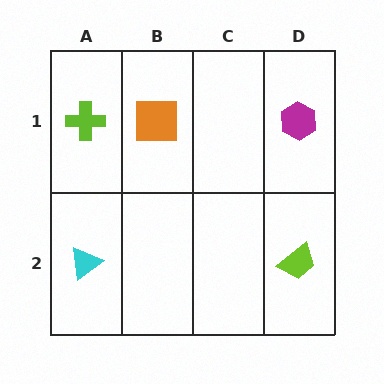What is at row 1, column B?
An orange square.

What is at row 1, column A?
A lime cross.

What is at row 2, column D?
A lime trapezoid.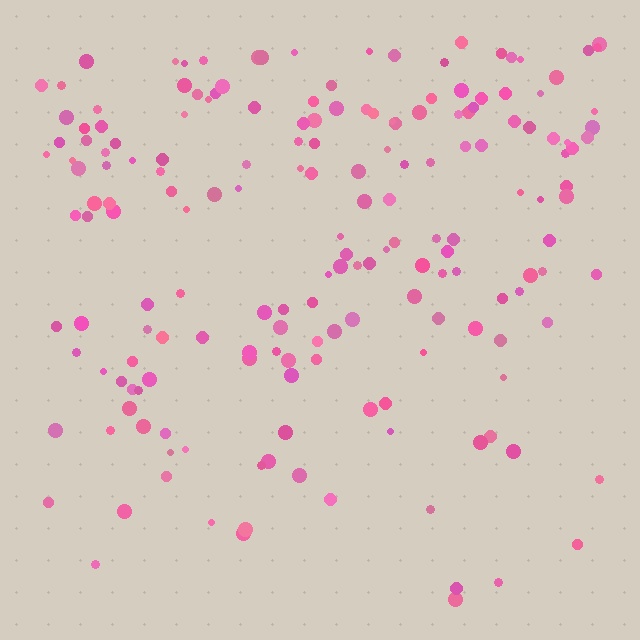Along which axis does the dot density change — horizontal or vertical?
Vertical.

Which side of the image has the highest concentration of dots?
The top.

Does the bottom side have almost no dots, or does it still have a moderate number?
Still a moderate number, just noticeably fewer than the top.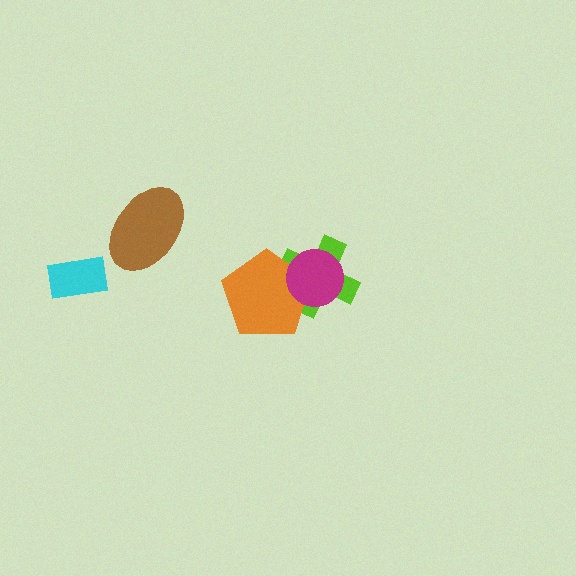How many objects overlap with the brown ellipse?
0 objects overlap with the brown ellipse.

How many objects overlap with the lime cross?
2 objects overlap with the lime cross.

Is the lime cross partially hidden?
Yes, it is partially covered by another shape.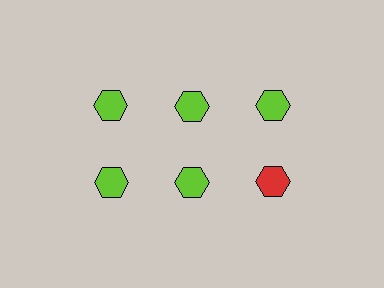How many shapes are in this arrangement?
There are 6 shapes arranged in a grid pattern.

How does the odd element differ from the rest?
It has a different color: red instead of lime.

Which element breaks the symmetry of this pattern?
The red hexagon in the second row, center column breaks the symmetry. All other shapes are lime hexagons.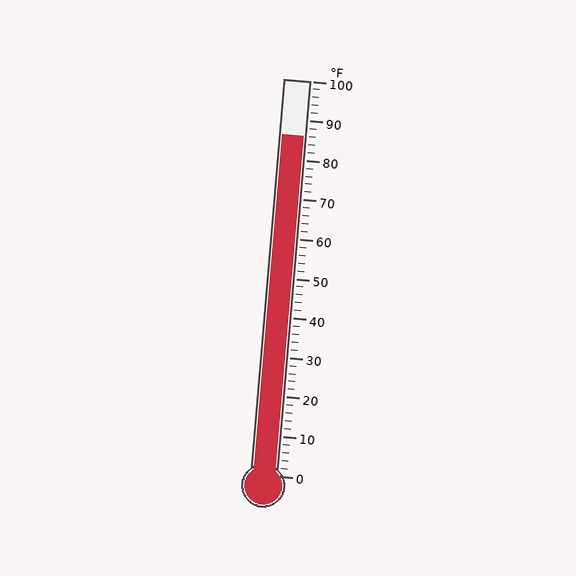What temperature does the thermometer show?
The thermometer shows approximately 86°F.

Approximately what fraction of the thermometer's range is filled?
The thermometer is filled to approximately 85% of its range.